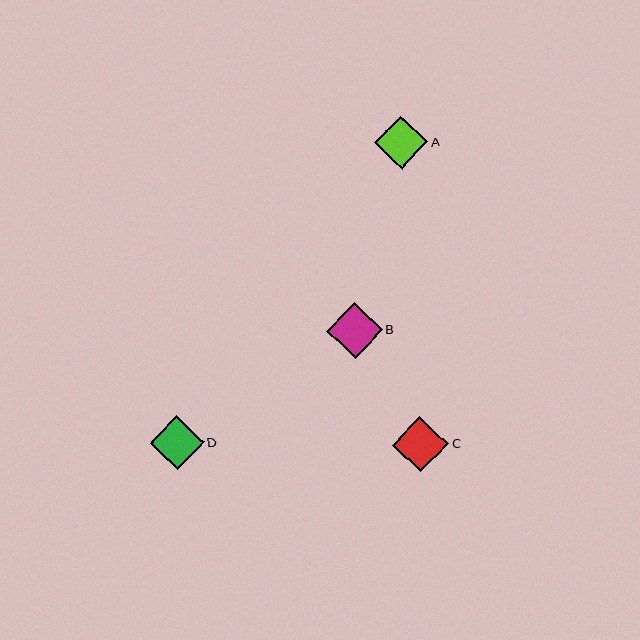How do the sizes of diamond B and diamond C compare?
Diamond B and diamond C are approximately the same size.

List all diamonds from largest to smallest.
From largest to smallest: B, C, D, A.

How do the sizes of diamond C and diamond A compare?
Diamond C and diamond A are approximately the same size.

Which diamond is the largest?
Diamond B is the largest with a size of approximately 56 pixels.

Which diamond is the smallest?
Diamond A is the smallest with a size of approximately 53 pixels.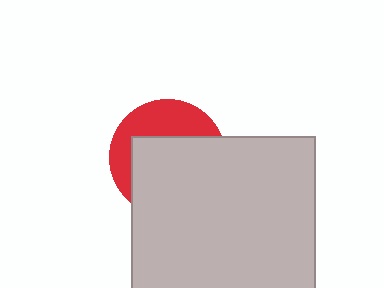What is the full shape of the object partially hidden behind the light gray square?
The partially hidden object is a red circle.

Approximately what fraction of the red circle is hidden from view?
Roughly 62% of the red circle is hidden behind the light gray square.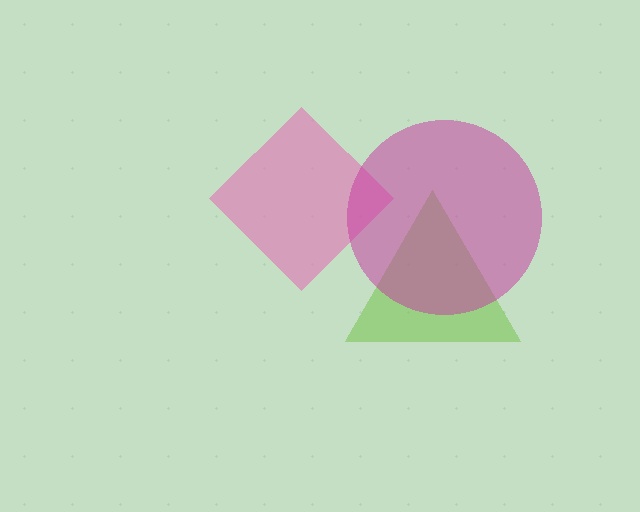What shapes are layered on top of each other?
The layered shapes are: a lime triangle, a pink diamond, a magenta circle.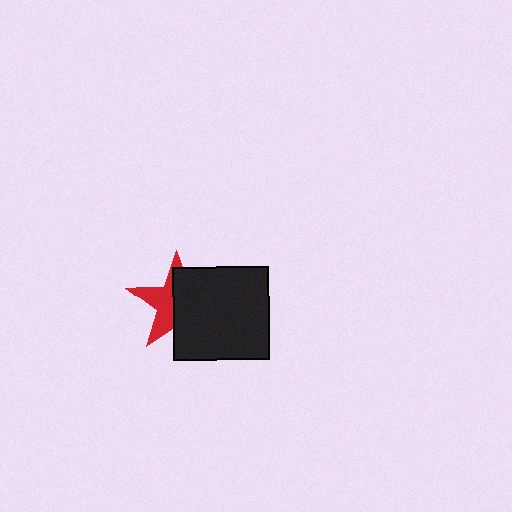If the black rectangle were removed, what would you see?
You would see the complete red star.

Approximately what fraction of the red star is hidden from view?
Roughly 58% of the red star is hidden behind the black rectangle.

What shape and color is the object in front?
The object in front is a black rectangle.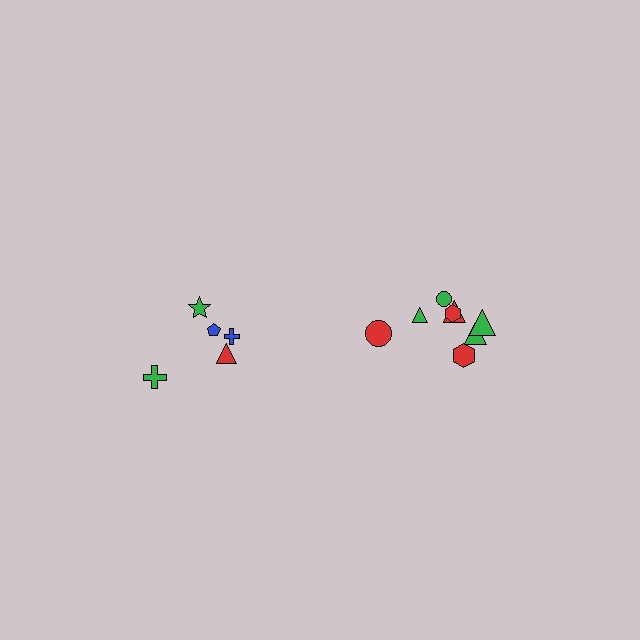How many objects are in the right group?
There are 8 objects.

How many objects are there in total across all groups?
There are 13 objects.